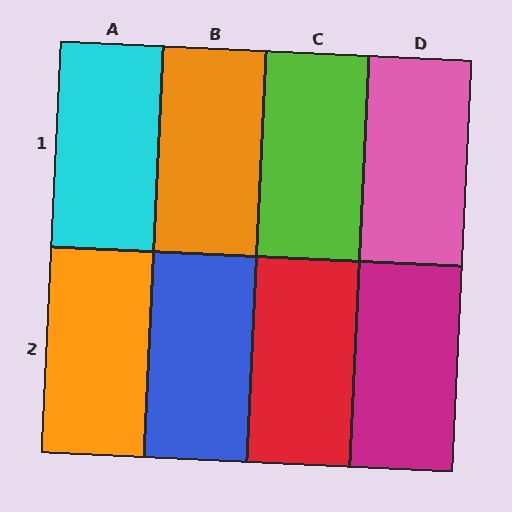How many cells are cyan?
1 cell is cyan.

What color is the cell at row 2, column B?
Blue.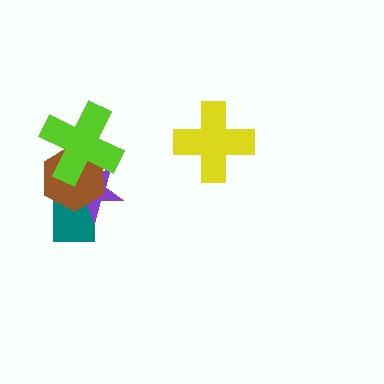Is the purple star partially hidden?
Yes, it is partially covered by another shape.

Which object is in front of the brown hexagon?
The lime cross is in front of the brown hexagon.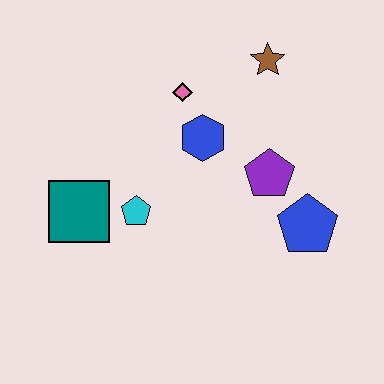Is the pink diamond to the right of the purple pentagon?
No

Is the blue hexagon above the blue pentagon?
Yes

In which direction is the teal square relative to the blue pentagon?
The teal square is to the left of the blue pentagon.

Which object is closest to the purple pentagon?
The blue pentagon is closest to the purple pentagon.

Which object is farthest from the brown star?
The teal square is farthest from the brown star.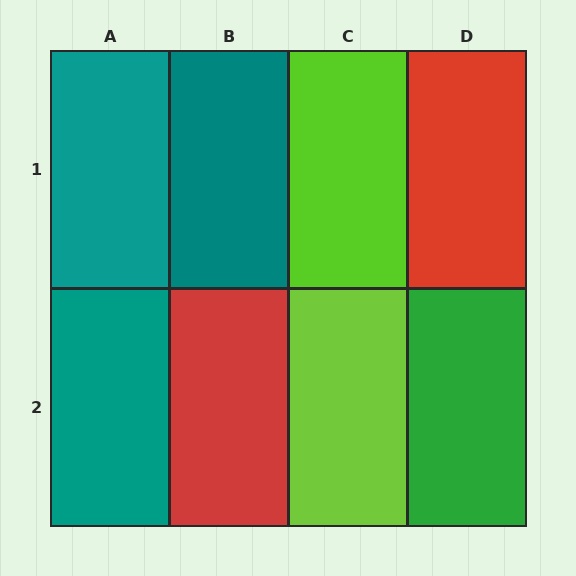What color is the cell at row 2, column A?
Teal.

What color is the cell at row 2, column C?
Lime.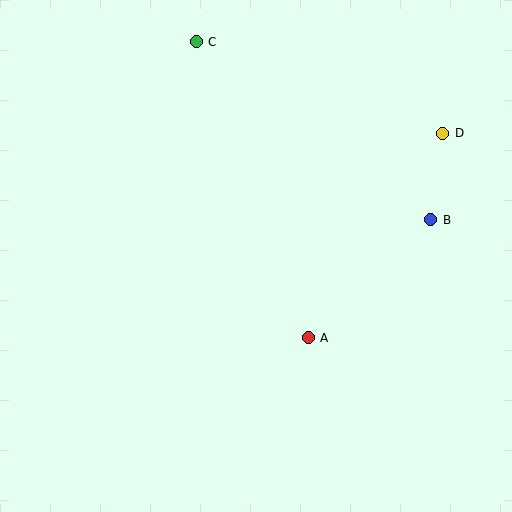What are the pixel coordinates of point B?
Point B is at (431, 220).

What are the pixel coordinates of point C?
Point C is at (196, 42).